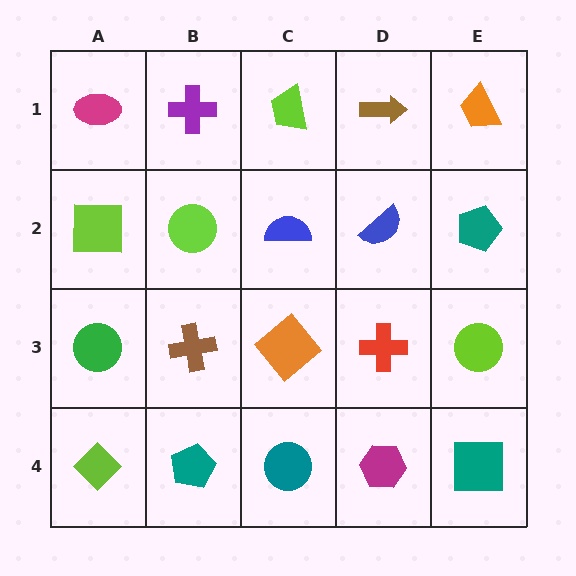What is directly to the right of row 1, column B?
A lime trapezoid.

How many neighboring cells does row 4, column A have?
2.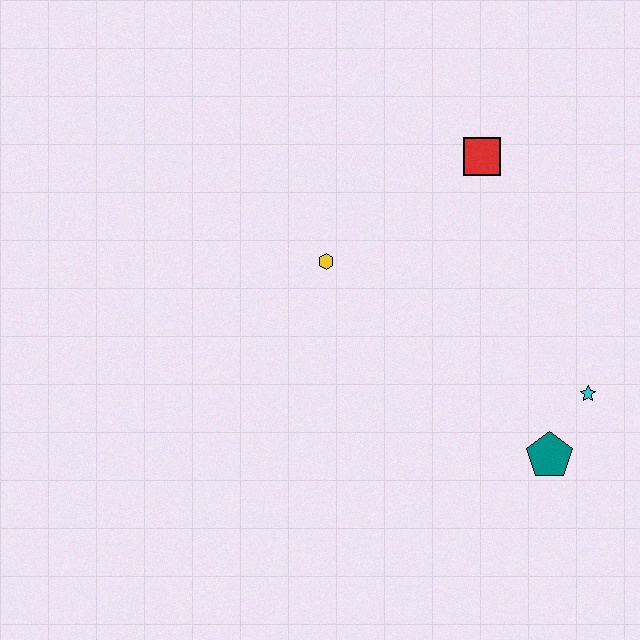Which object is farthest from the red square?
The teal pentagon is farthest from the red square.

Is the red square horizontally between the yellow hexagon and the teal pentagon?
Yes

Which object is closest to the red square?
The yellow hexagon is closest to the red square.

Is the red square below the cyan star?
No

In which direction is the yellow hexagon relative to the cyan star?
The yellow hexagon is to the left of the cyan star.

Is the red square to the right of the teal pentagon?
No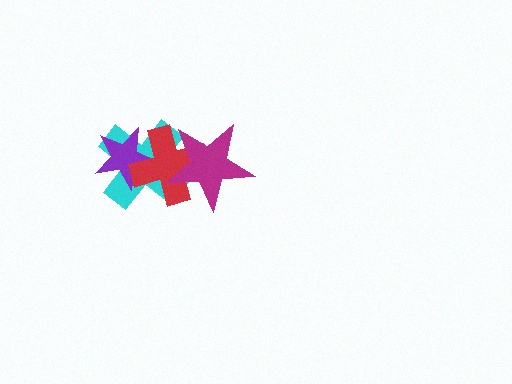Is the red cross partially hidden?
Yes, it is partially covered by another shape.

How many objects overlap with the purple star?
2 objects overlap with the purple star.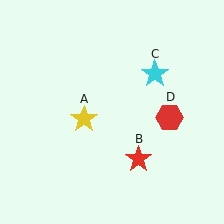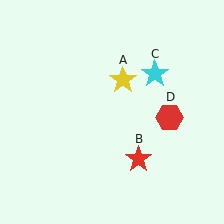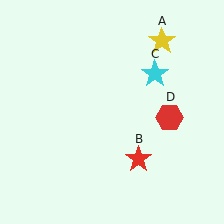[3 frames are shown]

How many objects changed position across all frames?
1 object changed position: yellow star (object A).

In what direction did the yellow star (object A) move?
The yellow star (object A) moved up and to the right.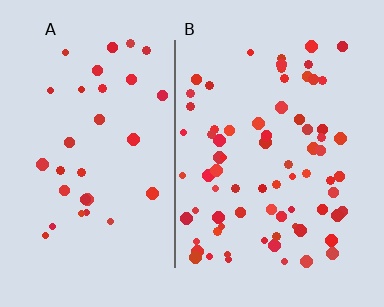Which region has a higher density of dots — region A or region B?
B (the right).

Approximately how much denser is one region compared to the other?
Approximately 2.3× — region B over region A.